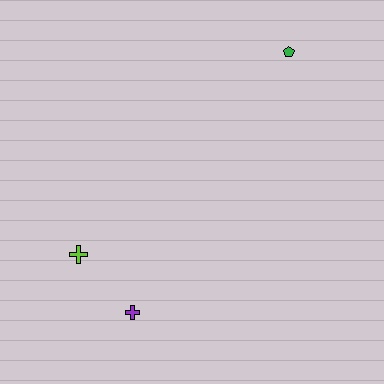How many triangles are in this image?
There are no triangles.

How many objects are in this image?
There are 3 objects.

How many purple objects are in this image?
There is 1 purple object.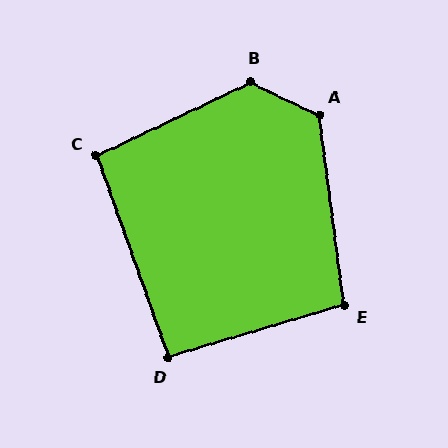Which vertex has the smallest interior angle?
D, at approximately 93 degrees.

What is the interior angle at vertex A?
Approximately 123 degrees (obtuse).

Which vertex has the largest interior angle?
B, at approximately 128 degrees.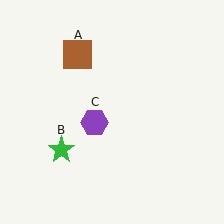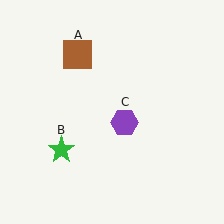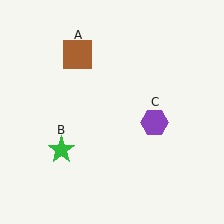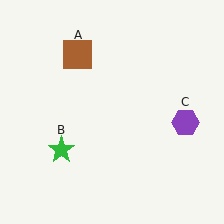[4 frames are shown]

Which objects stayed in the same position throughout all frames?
Brown square (object A) and green star (object B) remained stationary.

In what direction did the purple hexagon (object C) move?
The purple hexagon (object C) moved right.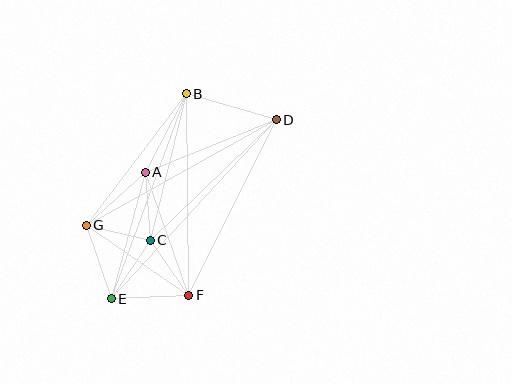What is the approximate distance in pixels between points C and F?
The distance between C and F is approximately 67 pixels.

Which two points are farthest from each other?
Points D and E are farthest from each other.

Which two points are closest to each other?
Points C and G are closest to each other.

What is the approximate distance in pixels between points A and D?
The distance between A and D is approximately 141 pixels.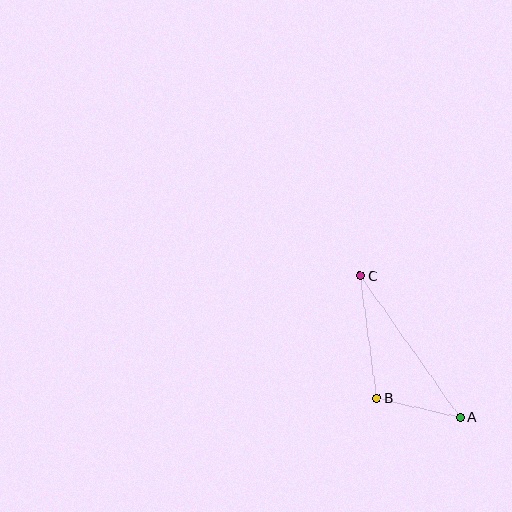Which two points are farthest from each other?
Points A and C are farthest from each other.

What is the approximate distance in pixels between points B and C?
The distance between B and C is approximately 124 pixels.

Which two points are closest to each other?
Points A and B are closest to each other.